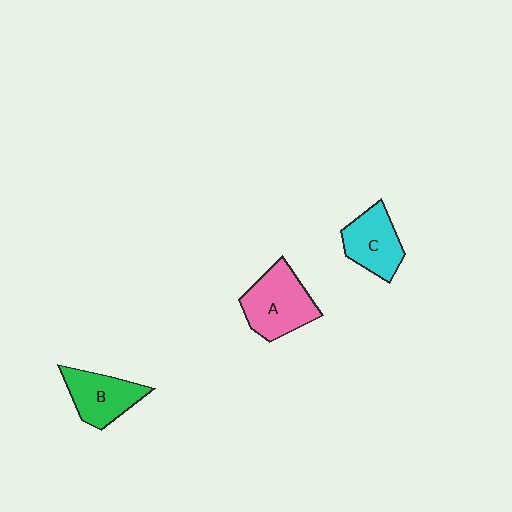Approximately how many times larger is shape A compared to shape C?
Approximately 1.3 times.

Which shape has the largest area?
Shape A (pink).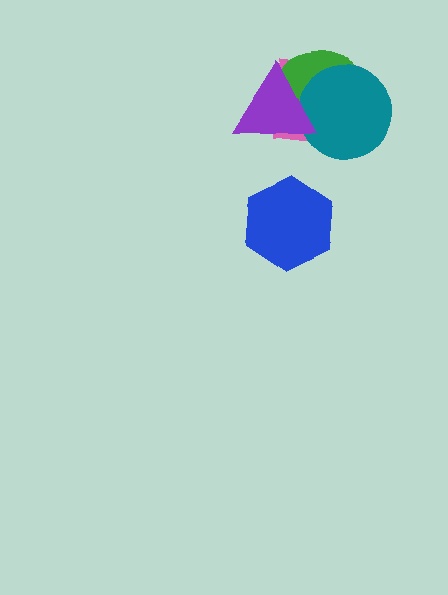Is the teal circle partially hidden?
Yes, it is partially covered by another shape.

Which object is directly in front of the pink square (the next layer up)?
The green ellipse is directly in front of the pink square.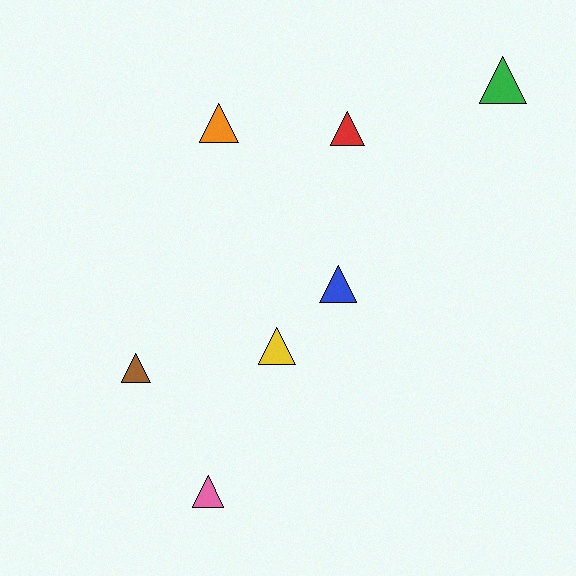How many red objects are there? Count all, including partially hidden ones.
There is 1 red object.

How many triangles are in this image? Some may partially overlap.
There are 7 triangles.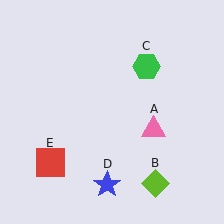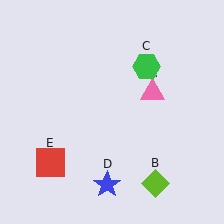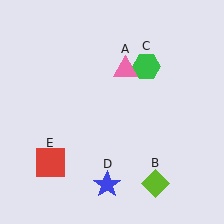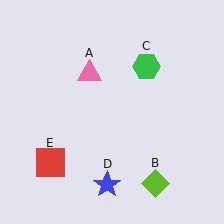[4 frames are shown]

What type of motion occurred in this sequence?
The pink triangle (object A) rotated counterclockwise around the center of the scene.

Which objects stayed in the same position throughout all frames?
Lime diamond (object B) and green hexagon (object C) and blue star (object D) and red square (object E) remained stationary.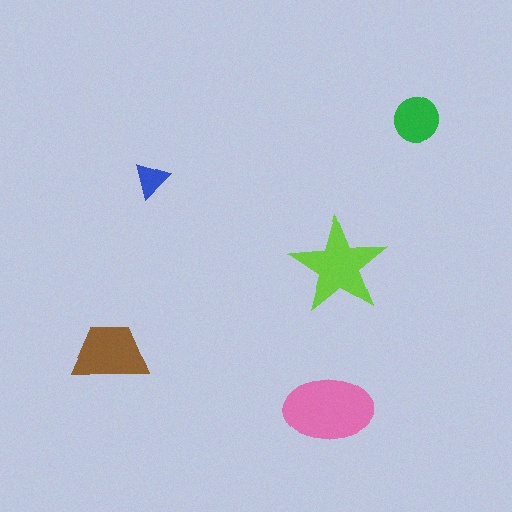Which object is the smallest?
The blue triangle.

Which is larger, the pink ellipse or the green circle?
The pink ellipse.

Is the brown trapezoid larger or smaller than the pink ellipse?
Smaller.